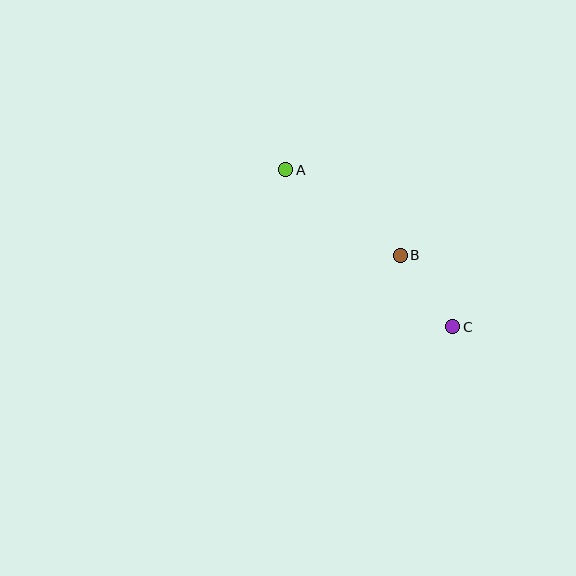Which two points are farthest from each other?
Points A and C are farthest from each other.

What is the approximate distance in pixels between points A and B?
The distance between A and B is approximately 143 pixels.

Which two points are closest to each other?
Points B and C are closest to each other.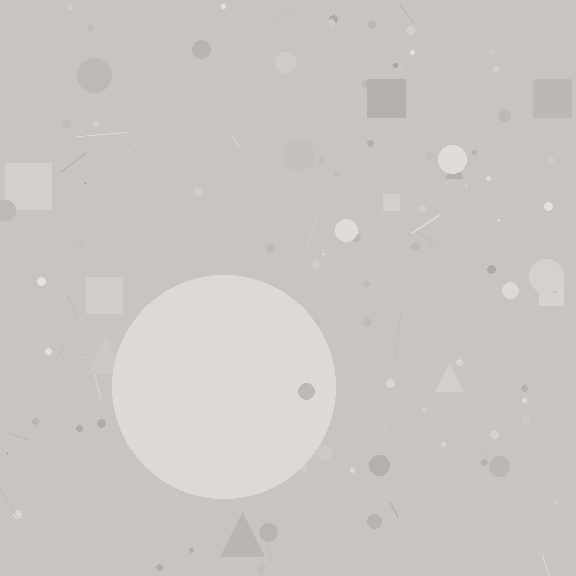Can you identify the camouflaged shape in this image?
The camouflaged shape is a circle.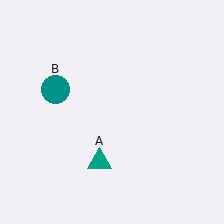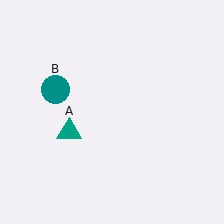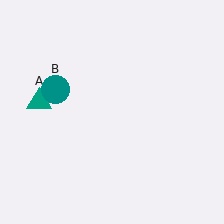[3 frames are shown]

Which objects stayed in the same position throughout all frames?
Teal circle (object B) remained stationary.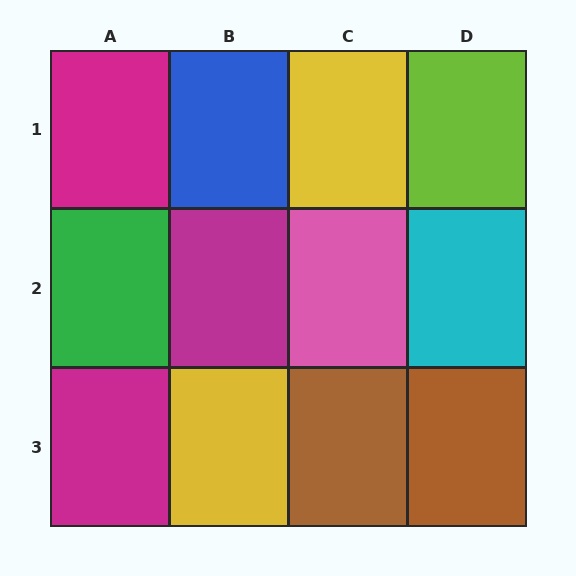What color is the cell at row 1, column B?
Blue.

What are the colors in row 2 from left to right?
Green, magenta, pink, cyan.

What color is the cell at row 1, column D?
Lime.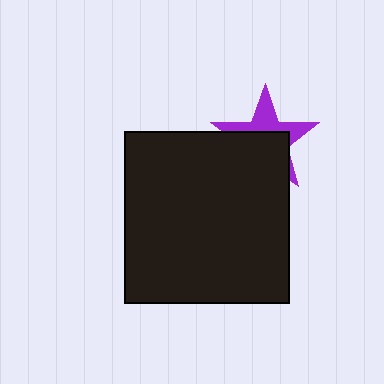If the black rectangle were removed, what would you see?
You would see the complete purple star.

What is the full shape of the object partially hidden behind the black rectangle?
The partially hidden object is a purple star.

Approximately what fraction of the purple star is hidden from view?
Roughly 55% of the purple star is hidden behind the black rectangle.